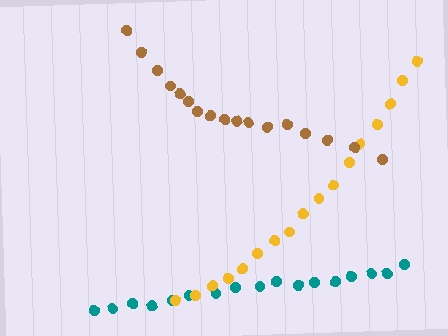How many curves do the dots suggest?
There are 3 distinct paths.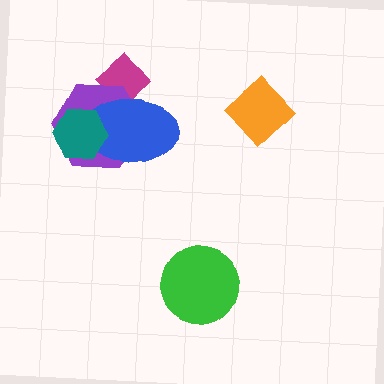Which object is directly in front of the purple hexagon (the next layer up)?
The blue ellipse is directly in front of the purple hexagon.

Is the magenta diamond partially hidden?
Yes, it is partially covered by another shape.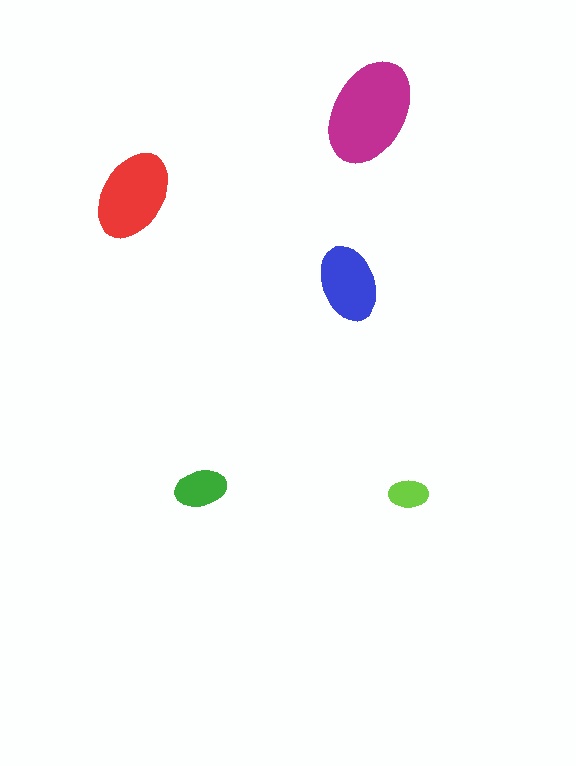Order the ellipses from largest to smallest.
the magenta one, the red one, the blue one, the green one, the lime one.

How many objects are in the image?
There are 5 objects in the image.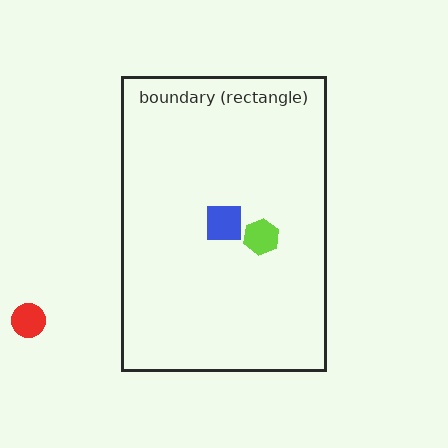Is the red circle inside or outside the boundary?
Outside.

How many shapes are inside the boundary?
2 inside, 1 outside.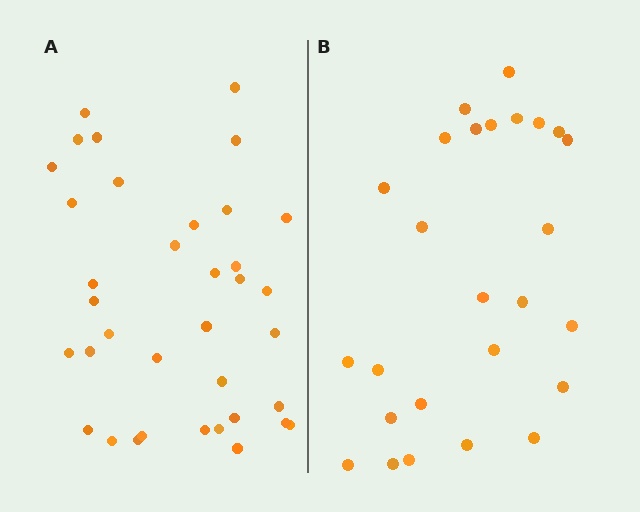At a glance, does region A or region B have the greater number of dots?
Region A (the left region) has more dots.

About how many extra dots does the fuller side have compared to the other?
Region A has roughly 10 or so more dots than region B.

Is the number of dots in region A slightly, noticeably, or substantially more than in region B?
Region A has noticeably more, but not dramatically so. The ratio is roughly 1.4 to 1.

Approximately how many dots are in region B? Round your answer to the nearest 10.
About 30 dots. (The exact count is 26, which rounds to 30.)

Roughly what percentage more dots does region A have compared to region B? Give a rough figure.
About 40% more.